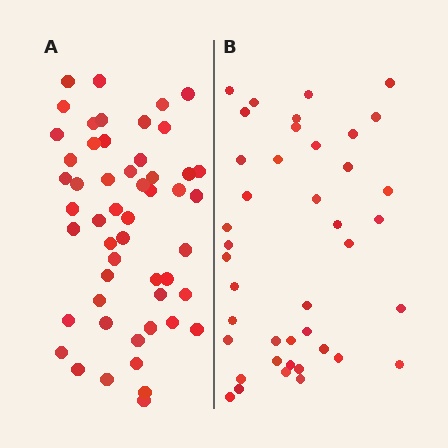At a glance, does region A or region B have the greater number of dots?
Region A (the left region) has more dots.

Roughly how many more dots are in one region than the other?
Region A has roughly 12 or so more dots than region B.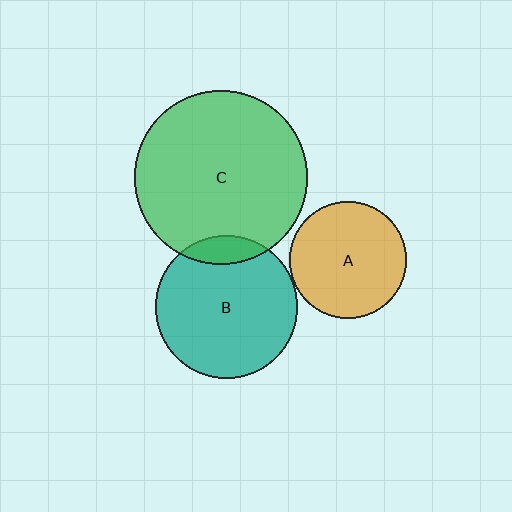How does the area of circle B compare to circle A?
Approximately 1.5 times.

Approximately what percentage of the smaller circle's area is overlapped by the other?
Approximately 10%.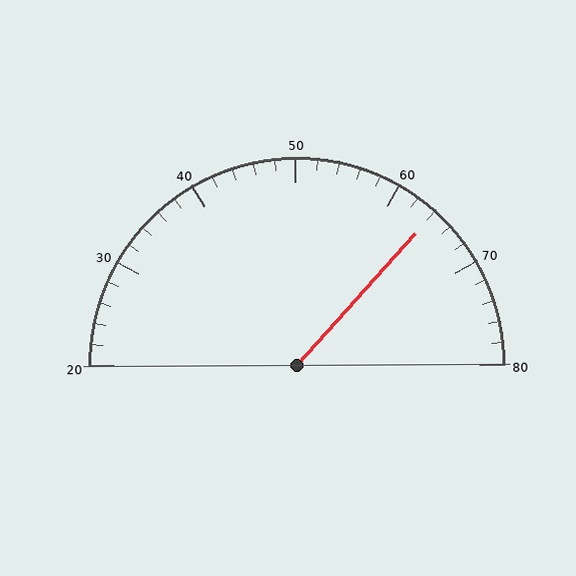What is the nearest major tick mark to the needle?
The nearest major tick mark is 60.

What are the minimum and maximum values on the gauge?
The gauge ranges from 20 to 80.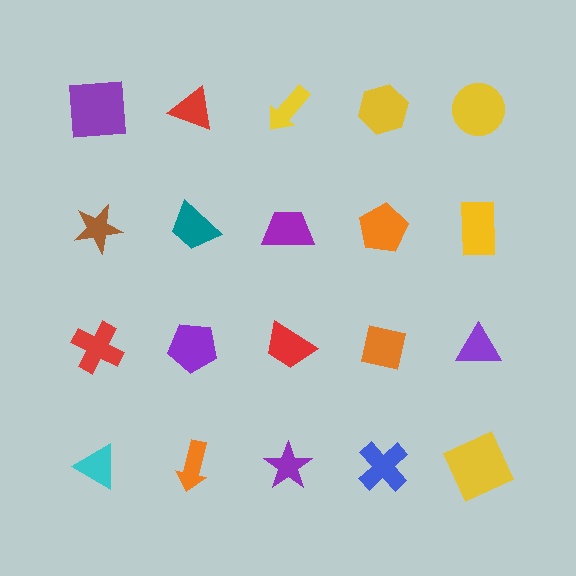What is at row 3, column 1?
A red cross.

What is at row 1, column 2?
A red triangle.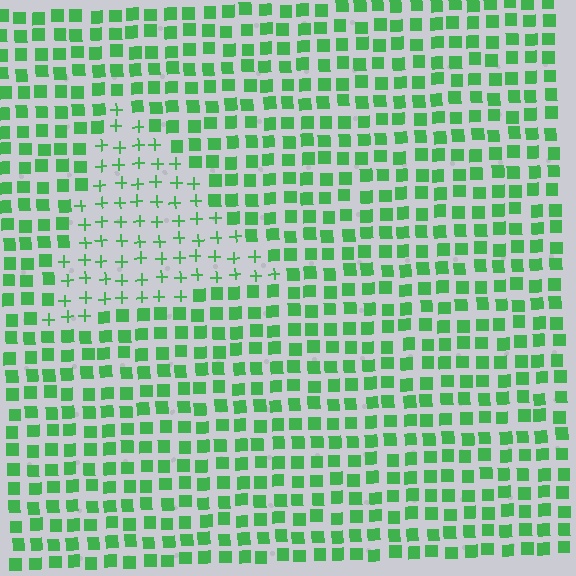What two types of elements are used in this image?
The image uses plus signs inside the triangle region and squares outside it.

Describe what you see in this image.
The image is filled with small green elements arranged in a uniform grid. A triangle-shaped region contains plus signs, while the surrounding area contains squares. The boundary is defined purely by the change in element shape.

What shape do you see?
I see a triangle.